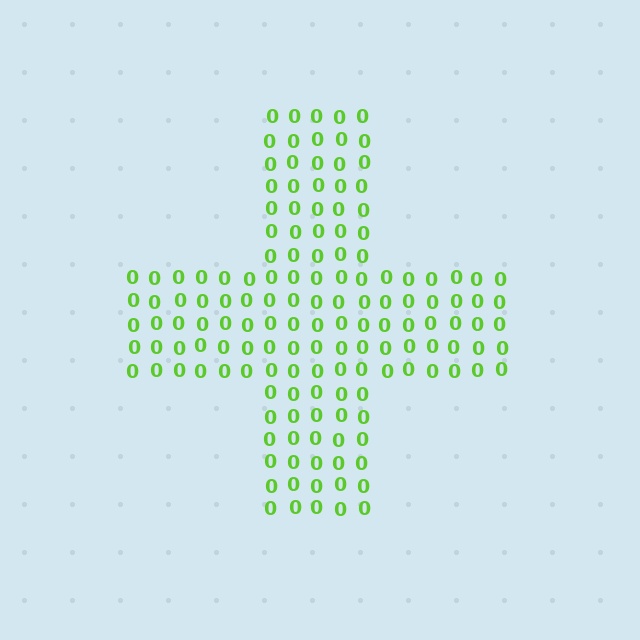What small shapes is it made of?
It is made of small digit 0's.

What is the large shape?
The large shape is a cross.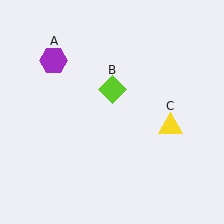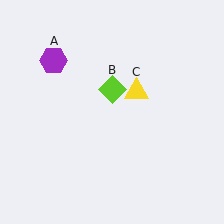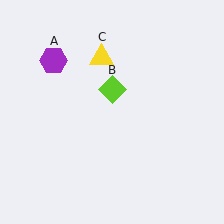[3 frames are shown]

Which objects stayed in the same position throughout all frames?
Purple hexagon (object A) and lime diamond (object B) remained stationary.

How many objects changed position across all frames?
1 object changed position: yellow triangle (object C).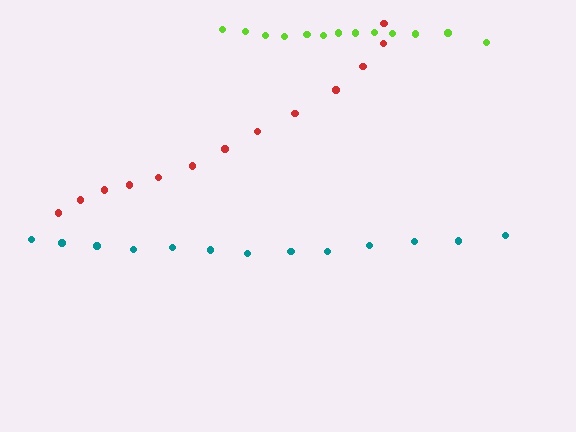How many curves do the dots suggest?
There are 3 distinct paths.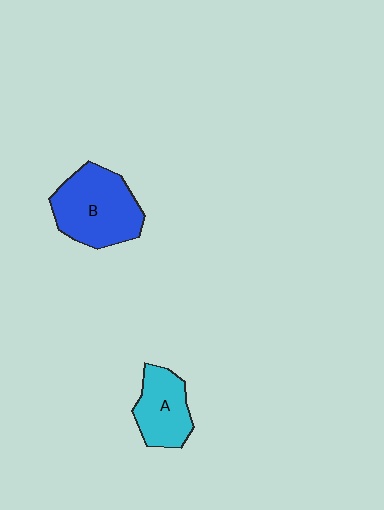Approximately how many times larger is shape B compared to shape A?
Approximately 1.5 times.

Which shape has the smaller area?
Shape A (cyan).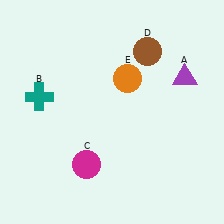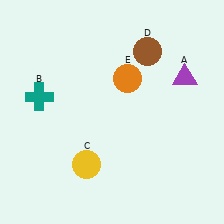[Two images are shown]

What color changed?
The circle (C) changed from magenta in Image 1 to yellow in Image 2.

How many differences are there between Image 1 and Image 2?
There is 1 difference between the two images.